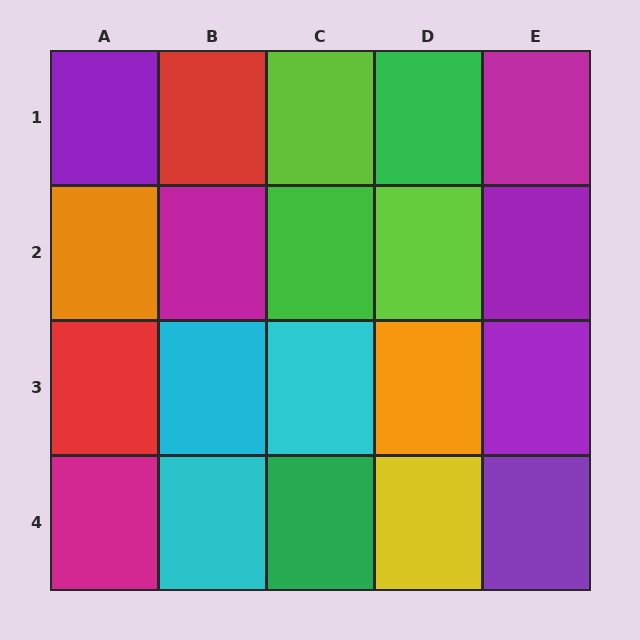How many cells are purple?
4 cells are purple.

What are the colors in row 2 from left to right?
Orange, magenta, green, lime, purple.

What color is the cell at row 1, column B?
Red.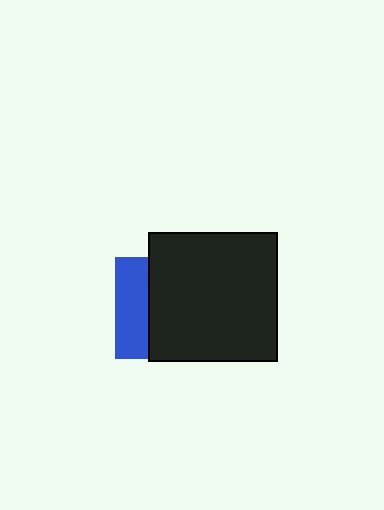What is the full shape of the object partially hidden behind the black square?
The partially hidden object is a blue square.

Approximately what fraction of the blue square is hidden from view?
Roughly 69% of the blue square is hidden behind the black square.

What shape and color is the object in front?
The object in front is a black square.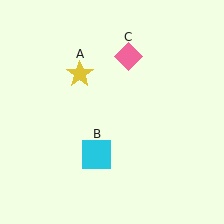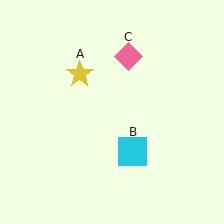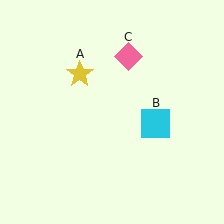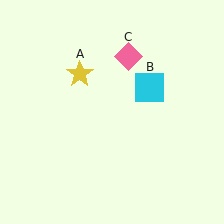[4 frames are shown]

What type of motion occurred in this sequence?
The cyan square (object B) rotated counterclockwise around the center of the scene.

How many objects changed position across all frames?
1 object changed position: cyan square (object B).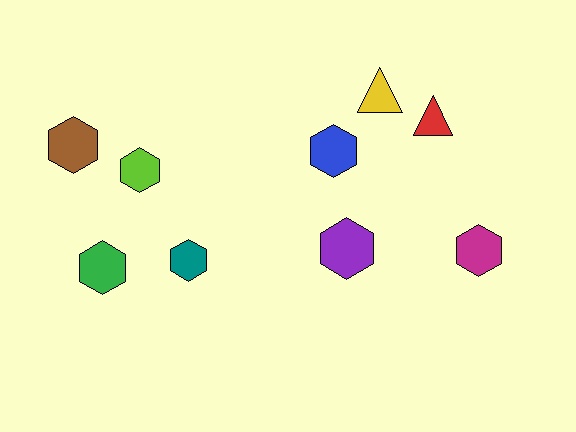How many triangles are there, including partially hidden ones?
There are 2 triangles.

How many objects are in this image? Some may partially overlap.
There are 9 objects.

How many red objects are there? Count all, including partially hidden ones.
There is 1 red object.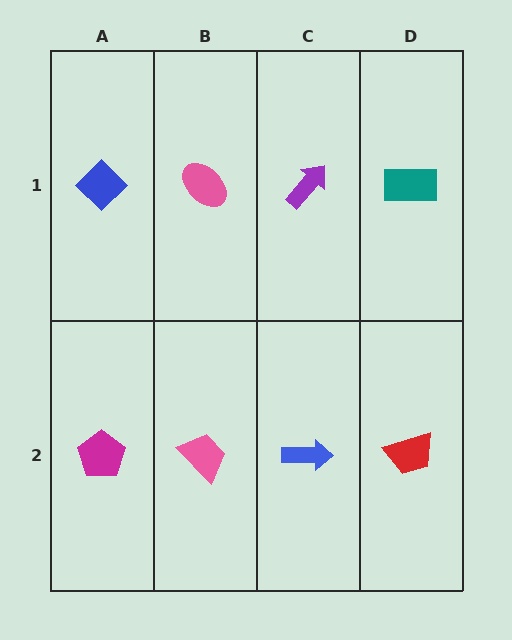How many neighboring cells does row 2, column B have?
3.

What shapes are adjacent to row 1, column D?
A red trapezoid (row 2, column D), a purple arrow (row 1, column C).